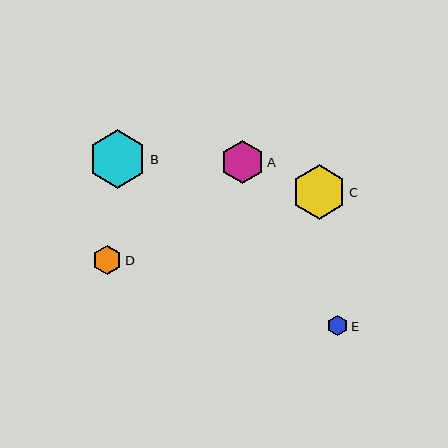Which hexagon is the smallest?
Hexagon E is the smallest with a size of approximately 20 pixels.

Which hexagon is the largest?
Hexagon B is the largest with a size of approximately 59 pixels.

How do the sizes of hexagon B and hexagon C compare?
Hexagon B and hexagon C are approximately the same size.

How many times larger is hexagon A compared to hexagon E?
Hexagon A is approximately 2.1 times the size of hexagon E.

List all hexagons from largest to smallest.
From largest to smallest: B, C, A, D, E.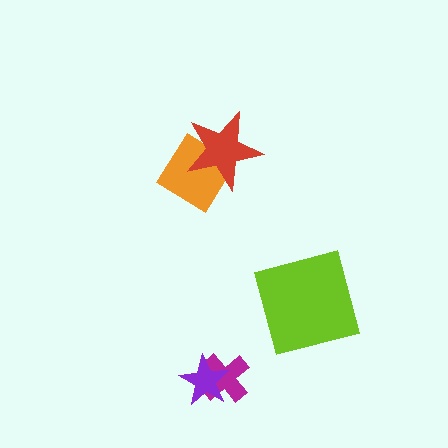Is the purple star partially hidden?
No, no other shape covers it.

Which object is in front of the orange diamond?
The red star is in front of the orange diamond.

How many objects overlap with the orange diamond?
1 object overlaps with the orange diamond.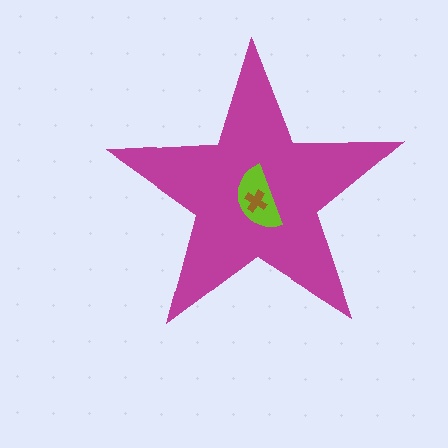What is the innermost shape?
The brown cross.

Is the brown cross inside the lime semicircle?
Yes.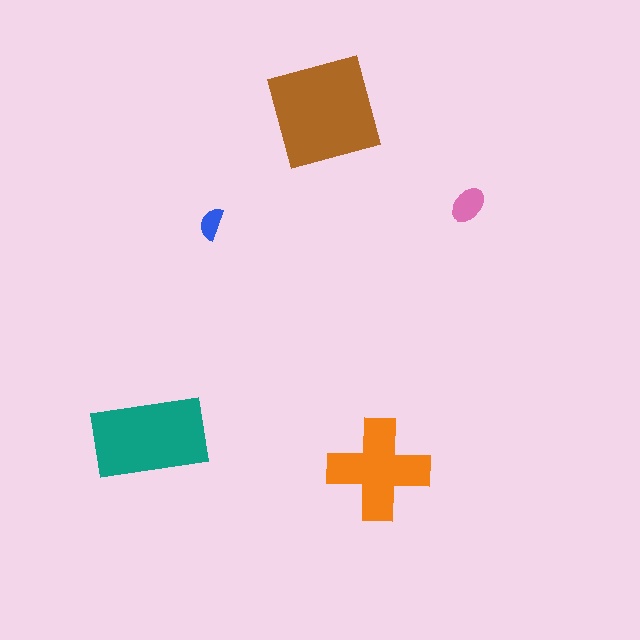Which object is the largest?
The brown square.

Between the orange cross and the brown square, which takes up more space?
The brown square.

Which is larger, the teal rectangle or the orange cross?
The teal rectangle.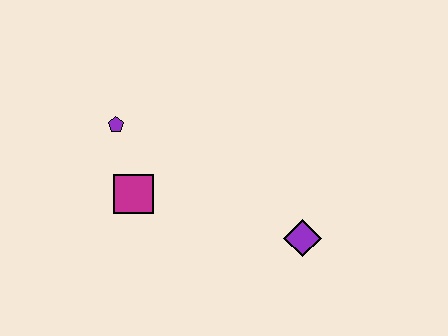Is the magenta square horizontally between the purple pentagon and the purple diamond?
Yes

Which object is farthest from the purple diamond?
The purple pentagon is farthest from the purple diamond.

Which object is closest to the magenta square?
The purple pentagon is closest to the magenta square.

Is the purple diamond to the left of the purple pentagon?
No